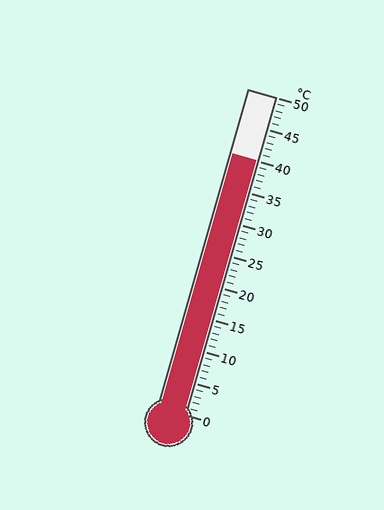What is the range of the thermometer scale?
The thermometer scale ranges from 0°C to 50°C.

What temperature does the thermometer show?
The thermometer shows approximately 40°C.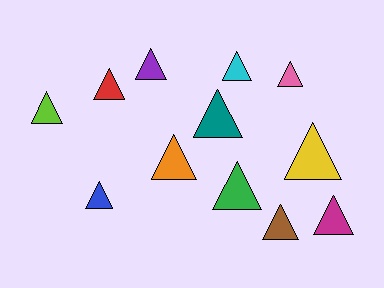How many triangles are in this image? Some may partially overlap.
There are 12 triangles.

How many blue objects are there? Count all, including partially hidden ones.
There is 1 blue object.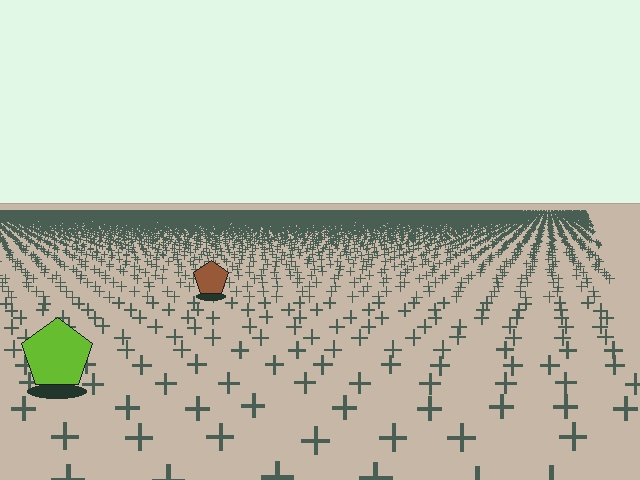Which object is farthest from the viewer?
The brown pentagon is farthest from the viewer. It appears smaller and the ground texture around it is denser.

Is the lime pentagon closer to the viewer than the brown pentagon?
Yes. The lime pentagon is closer — you can tell from the texture gradient: the ground texture is coarser near it.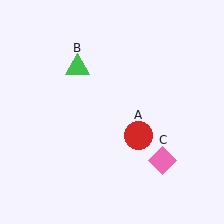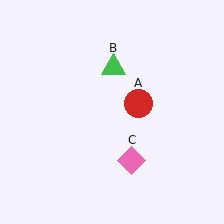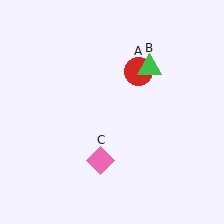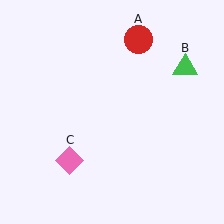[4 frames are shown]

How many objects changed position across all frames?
3 objects changed position: red circle (object A), green triangle (object B), pink diamond (object C).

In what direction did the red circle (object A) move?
The red circle (object A) moved up.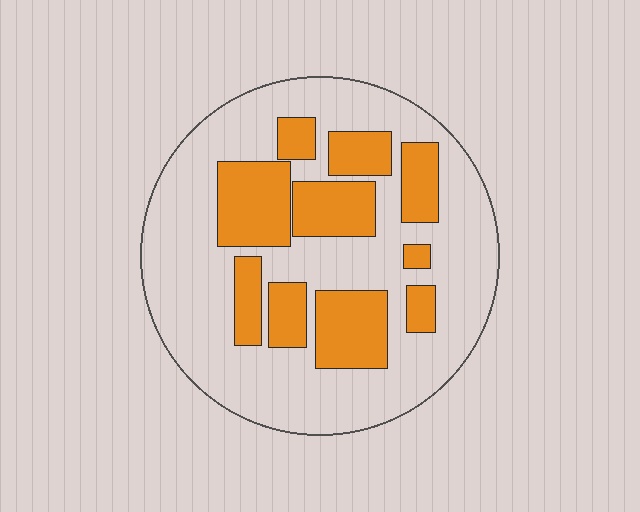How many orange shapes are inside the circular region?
10.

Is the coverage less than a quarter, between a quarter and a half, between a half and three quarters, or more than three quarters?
Between a quarter and a half.